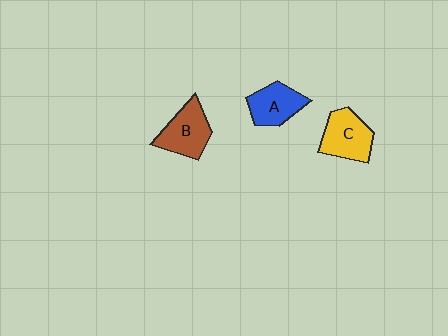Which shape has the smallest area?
Shape A (blue).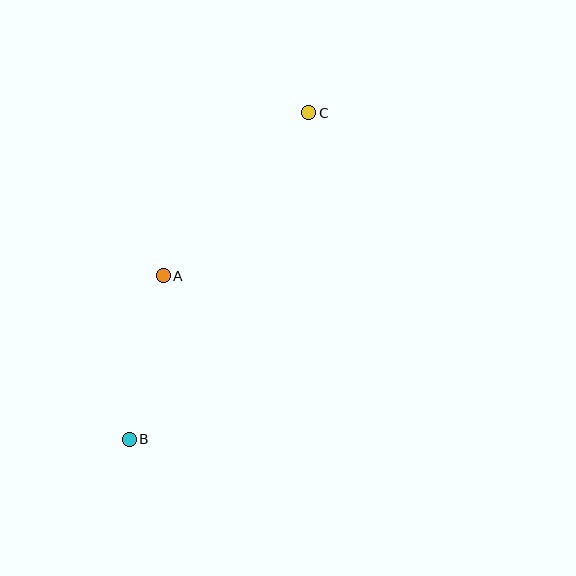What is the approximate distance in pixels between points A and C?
The distance between A and C is approximately 218 pixels.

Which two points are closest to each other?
Points A and B are closest to each other.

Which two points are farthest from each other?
Points B and C are farthest from each other.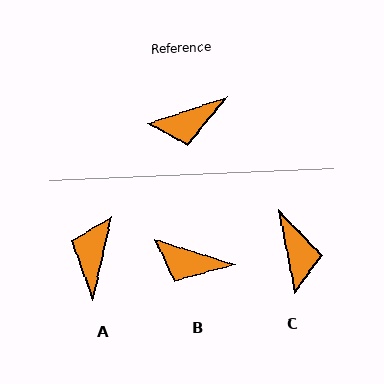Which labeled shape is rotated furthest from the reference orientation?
A, about 121 degrees away.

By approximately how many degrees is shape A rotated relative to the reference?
Approximately 121 degrees clockwise.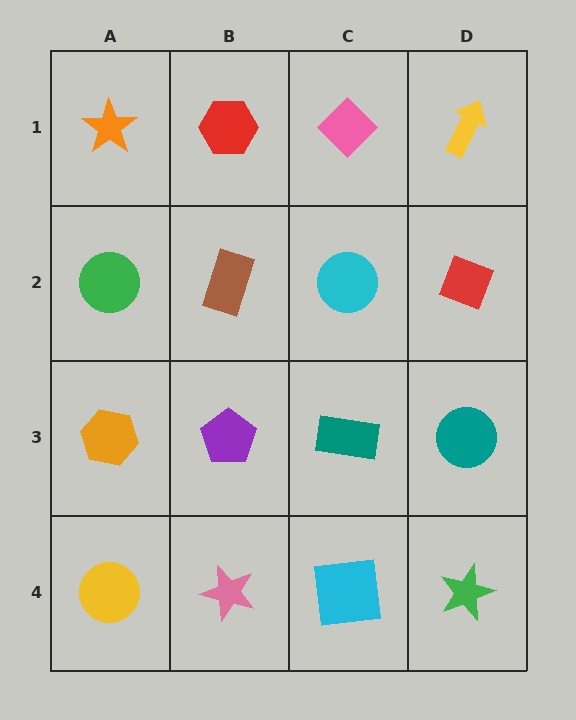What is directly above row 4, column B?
A purple pentagon.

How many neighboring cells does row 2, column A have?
3.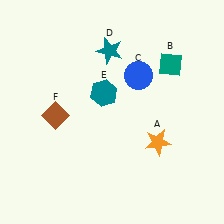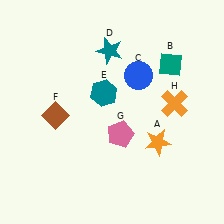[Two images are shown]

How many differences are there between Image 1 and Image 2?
There are 2 differences between the two images.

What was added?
A pink pentagon (G), an orange cross (H) were added in Image 2.